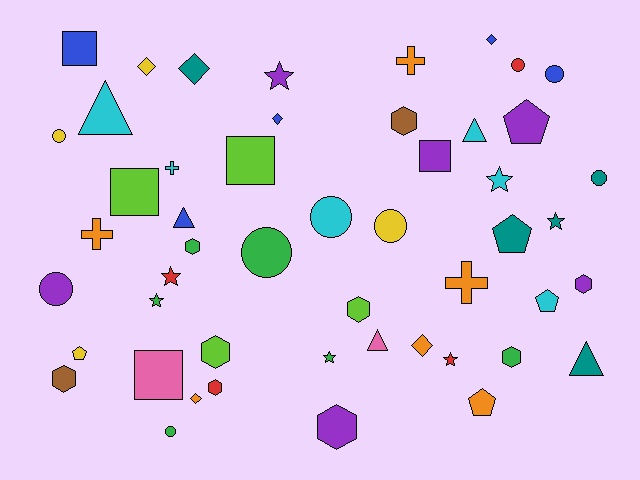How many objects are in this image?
There are 50 objects.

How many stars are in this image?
There are 7 stars.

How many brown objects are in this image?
There are 2 brown objects.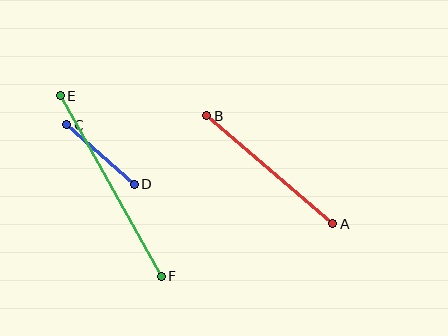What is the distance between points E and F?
The distance is approximately 207 pixels.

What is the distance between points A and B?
The distance is approximately 166 pixels.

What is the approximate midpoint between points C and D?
The midpoint is at approximately (100, 155) pixels.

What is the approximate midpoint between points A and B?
The midpoint is at approximately (270, 170) pixels.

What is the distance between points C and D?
The distance is approximately 90 pixels.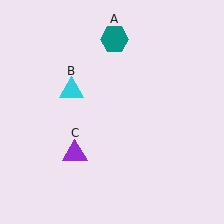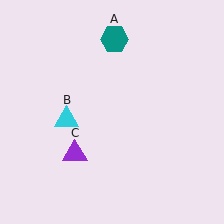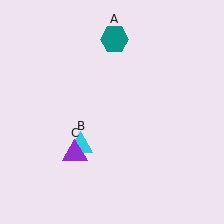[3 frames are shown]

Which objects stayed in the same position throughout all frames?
Teal hexagon (object A) and purple triangle (object C) remained stationary.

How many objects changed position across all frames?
1 object changed position: cyan triangle (object B).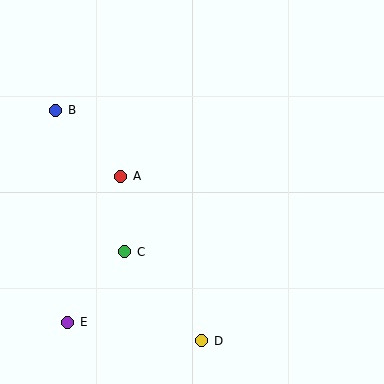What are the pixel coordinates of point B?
Point B is at (56, 110).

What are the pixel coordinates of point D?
Point D is at (202, 341).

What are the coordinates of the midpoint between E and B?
The midpoint between E and B is at (62, 216).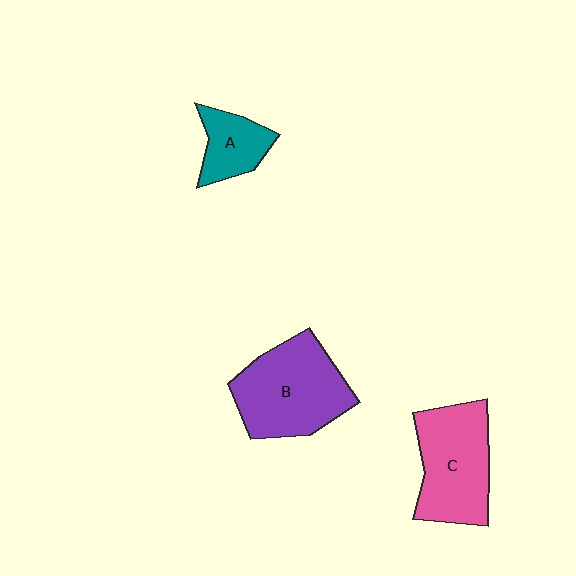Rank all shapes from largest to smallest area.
From largest to smallest: B (purple), C (pink), A (teal).